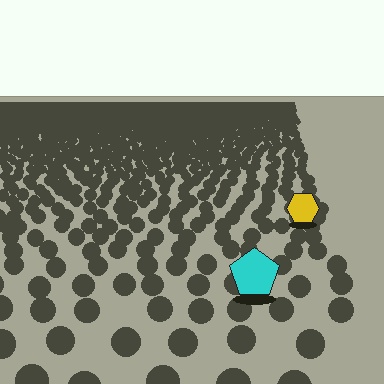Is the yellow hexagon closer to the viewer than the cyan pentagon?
No. The cyan pentagon is closer — you can tell from the texture gradient: the ground texture is coarser near it.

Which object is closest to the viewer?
The cyan pentagon is closest. The texture marks near it are larger and more spread out.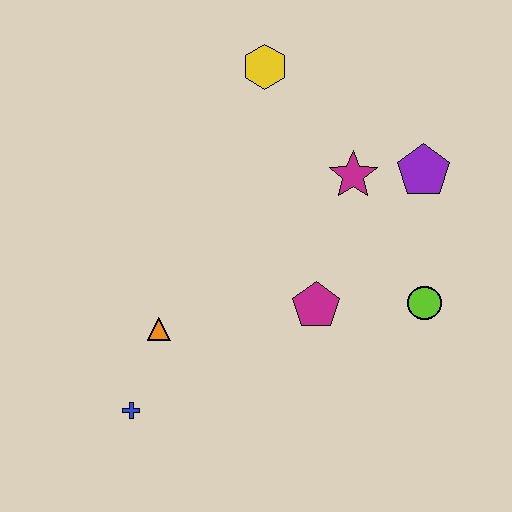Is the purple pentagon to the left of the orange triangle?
No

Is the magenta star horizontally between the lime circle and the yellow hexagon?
Yes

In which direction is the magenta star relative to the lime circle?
The magenta star is above the lime circle.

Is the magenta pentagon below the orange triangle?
No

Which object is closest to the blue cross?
The orange triangle is closest to the blue cross.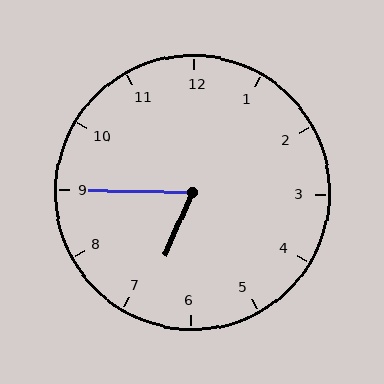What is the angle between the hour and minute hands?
Approximately 68 degrees.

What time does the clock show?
6:45.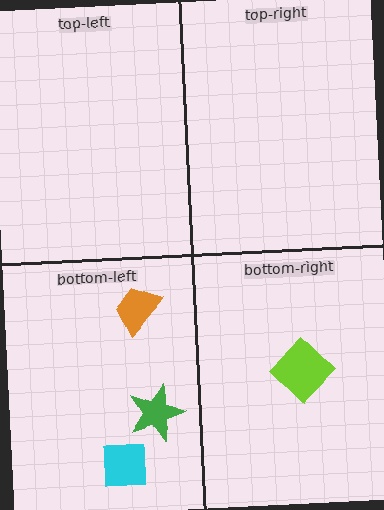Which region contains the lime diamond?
The bottom-right region.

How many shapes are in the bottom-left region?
3.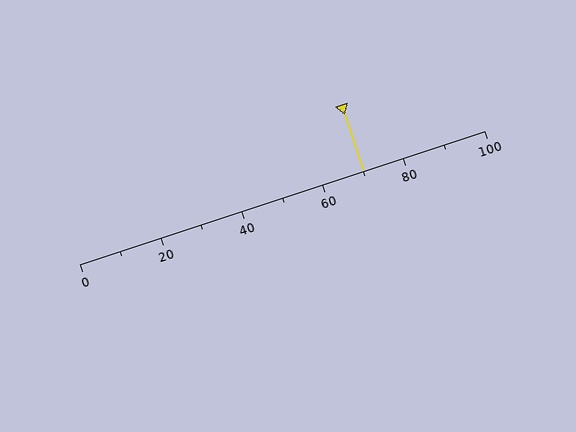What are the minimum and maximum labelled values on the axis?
The axis runs from 0 to 100.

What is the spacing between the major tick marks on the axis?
The major ticks are spaced 20 apart.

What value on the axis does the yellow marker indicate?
The marker indicates approximately 70.